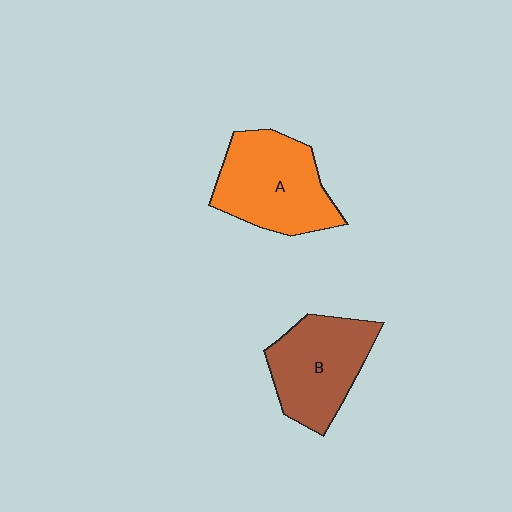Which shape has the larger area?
Shape A (orange).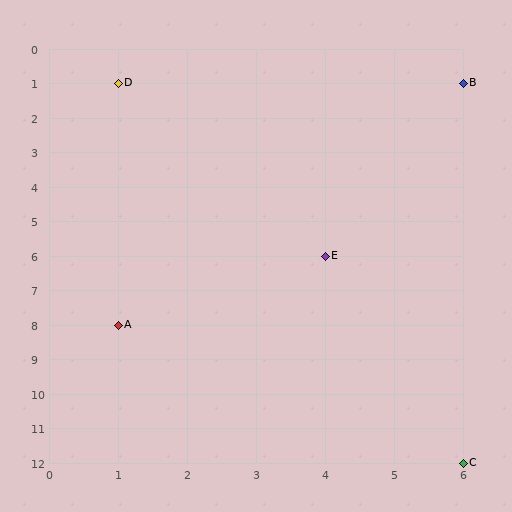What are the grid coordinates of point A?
Point A is at grid coordinates (1, 8).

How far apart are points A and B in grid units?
Points A and B are 5 columns and 7 rows apart (about 8.6 grid units diagonally).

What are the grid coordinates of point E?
Point E is at grid coordinates (4, 6).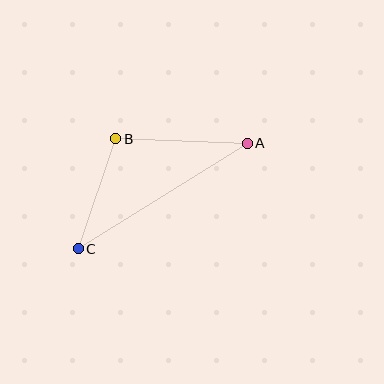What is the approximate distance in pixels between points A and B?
The distance between A and B is approximately 132 pixels.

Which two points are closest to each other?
Points B and C are closest to each other.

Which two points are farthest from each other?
Points A and C are farthest from each other.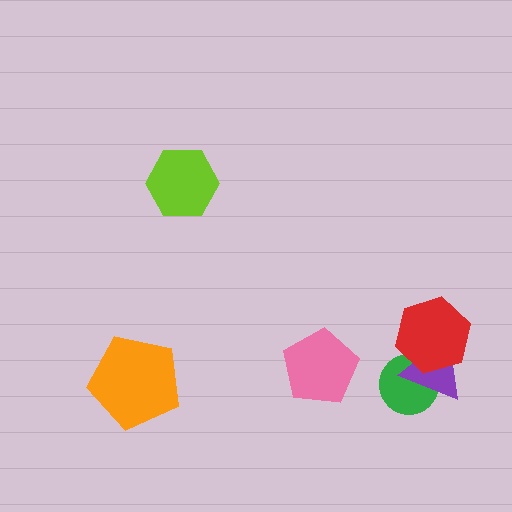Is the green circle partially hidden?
Yes, it is partially covered by another shape.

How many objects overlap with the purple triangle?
2 objects overlap with the purple triangle.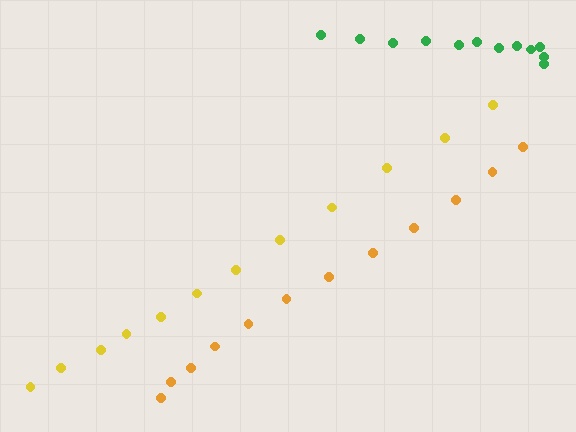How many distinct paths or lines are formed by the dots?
There are 3 distinct paths.